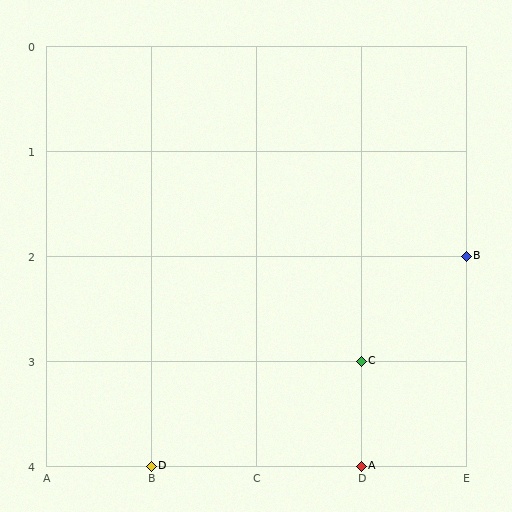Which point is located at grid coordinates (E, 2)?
Point B is at (E, 2).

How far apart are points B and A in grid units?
Points B and A are 1 column and 2 rows apart (about 2.2 grid units diagonally).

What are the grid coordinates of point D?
Point D is at grid coordinates (B, 4).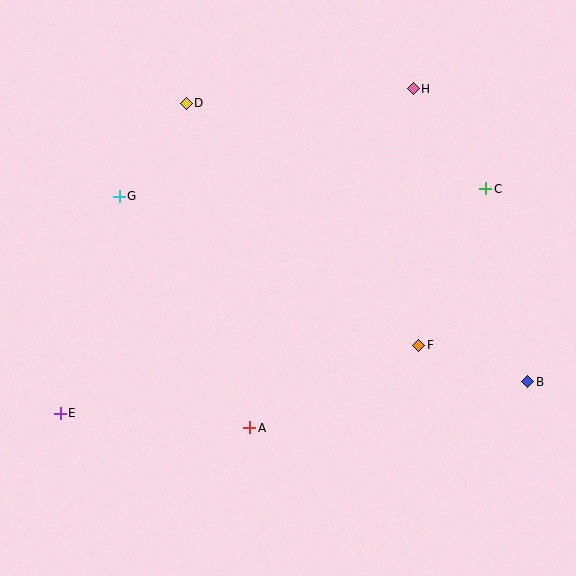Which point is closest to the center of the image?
Point F at (419, 345) is closest to the center.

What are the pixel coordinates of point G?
Point G is at (119, 196).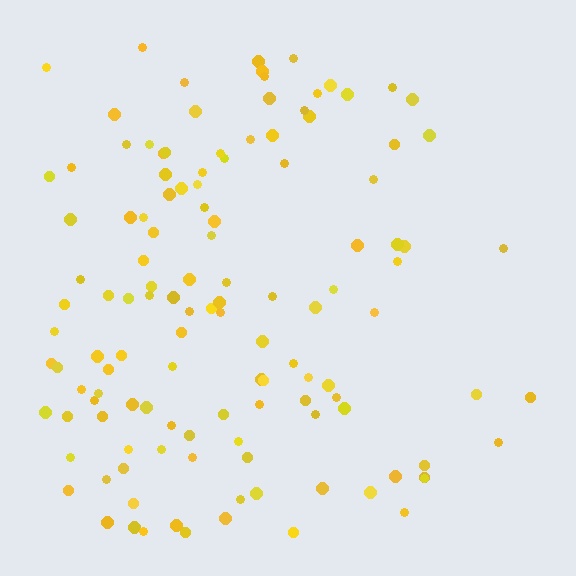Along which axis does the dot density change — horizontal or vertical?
Horizontal.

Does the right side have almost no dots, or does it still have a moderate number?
Still a moderate number, just noticeably fewer than the left.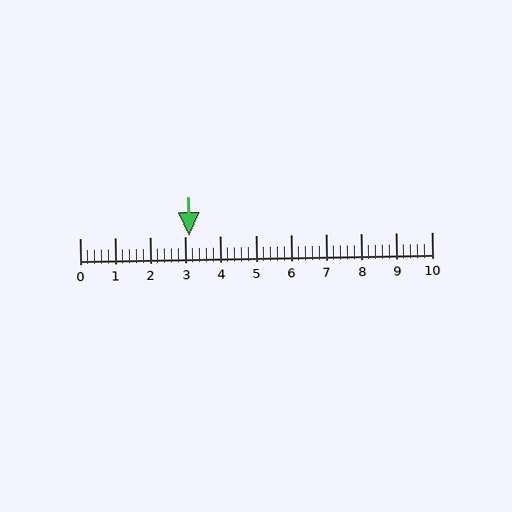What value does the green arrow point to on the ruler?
The green arrow points to approximately 3.1.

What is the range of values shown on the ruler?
The ruler shows values from 0 to 10.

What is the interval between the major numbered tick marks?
The major tick marks are spaced 1 units apart.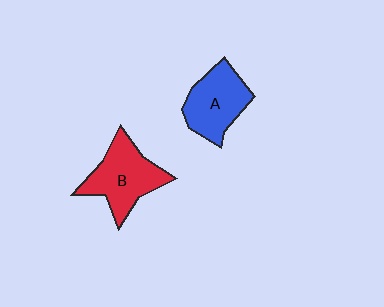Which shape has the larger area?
Shape B (red).